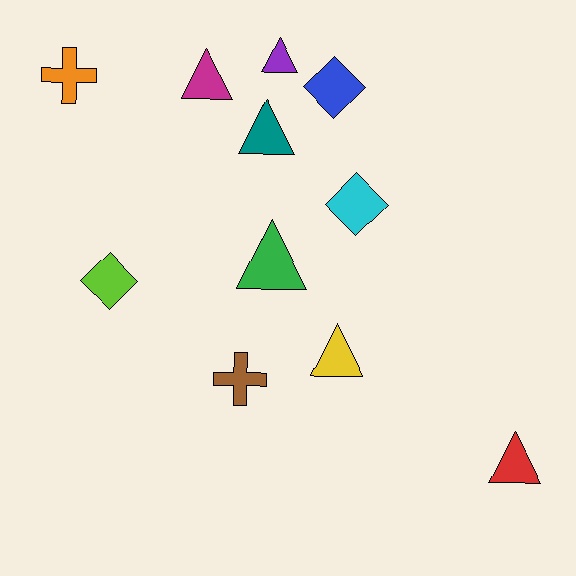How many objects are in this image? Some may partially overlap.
There are 11 objects.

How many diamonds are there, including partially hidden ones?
There are 3 diamonds.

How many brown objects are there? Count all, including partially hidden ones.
There is 1 brown object.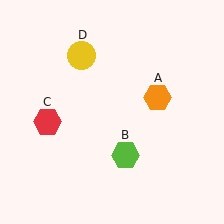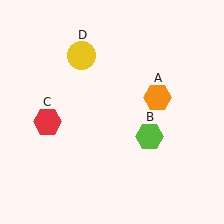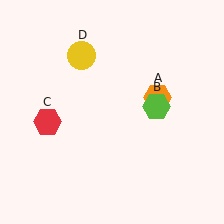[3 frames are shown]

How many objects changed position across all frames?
1 object changed position: lime hexagon (object B).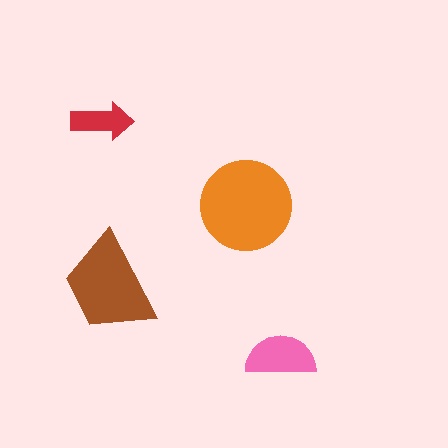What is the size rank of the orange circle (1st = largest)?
1st.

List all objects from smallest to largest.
The red arrow, the pink semicircle, the brown trapezoid, the orange circle.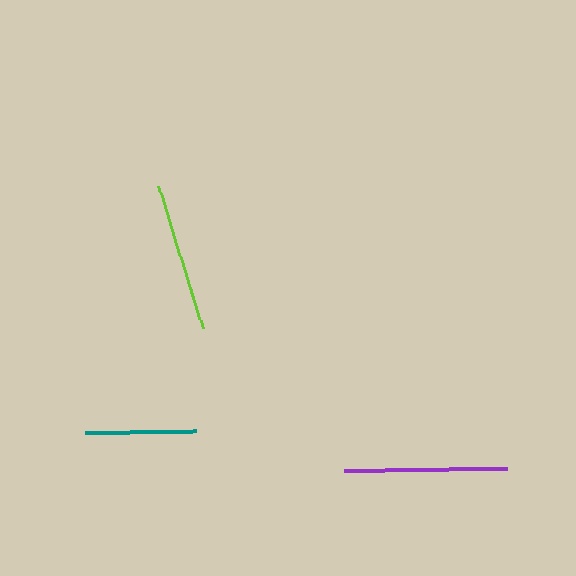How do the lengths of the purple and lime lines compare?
The purple and lime lines are approximately the same length.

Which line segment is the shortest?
The teal line is the shortest at approximately 111 pixels.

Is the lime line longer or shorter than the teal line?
The lime line is longer than the teal line.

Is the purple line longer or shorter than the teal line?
The purple line is longer than the teal line.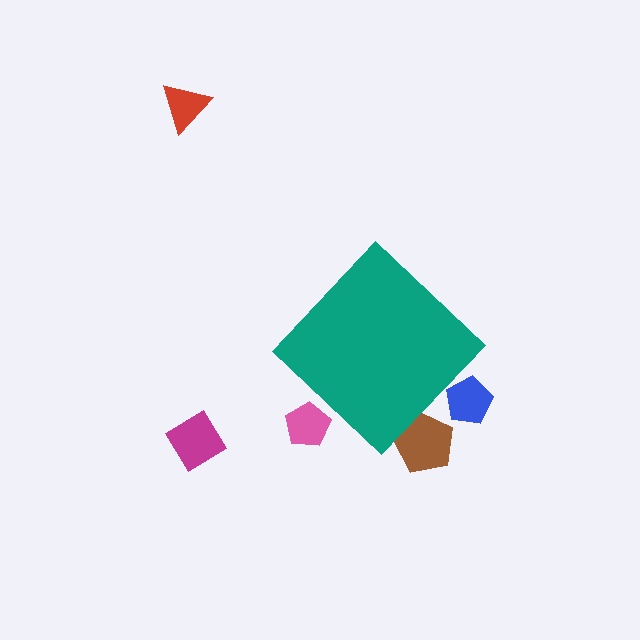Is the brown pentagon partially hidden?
Yes, the brown pentagon is partially hidden behind the teal diamond.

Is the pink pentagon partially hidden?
Yes, the pink pentagon is partially hidden behind the teal diamond.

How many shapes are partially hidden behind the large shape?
3 shapes are partially hidden.